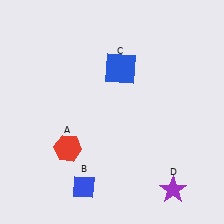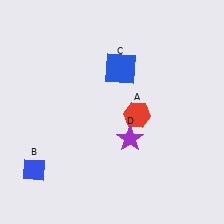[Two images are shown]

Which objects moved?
The objects that moved are: the red hexagon (A), the blue diamond (B), the purple star (D).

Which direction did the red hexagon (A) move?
The red hexagon (A) moved right.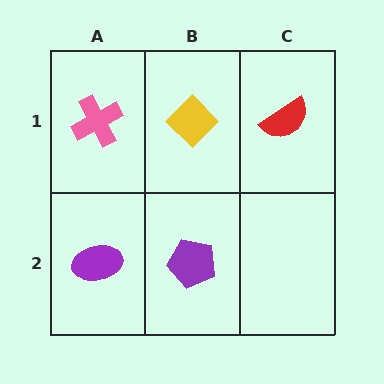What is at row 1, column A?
A pink cross.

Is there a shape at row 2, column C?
No, that cell is empty.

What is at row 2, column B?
A purple pentagon.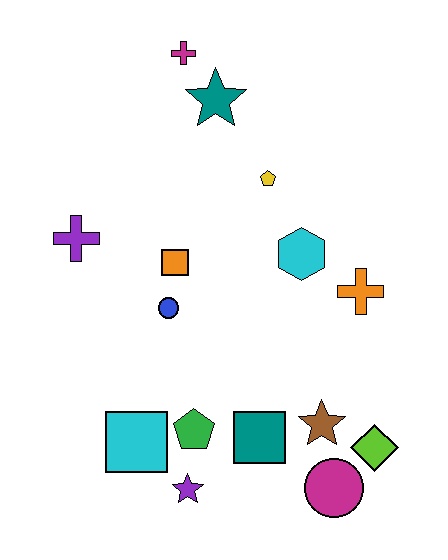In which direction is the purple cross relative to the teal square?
The purple cross is above the teal square.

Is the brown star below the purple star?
No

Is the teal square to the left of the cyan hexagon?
Yes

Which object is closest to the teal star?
The magenta cross is closest to the teal star.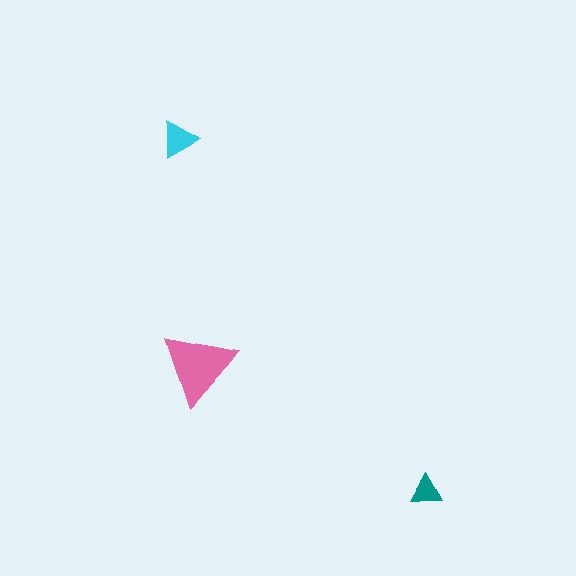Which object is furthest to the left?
The cyan triangle is leftmost.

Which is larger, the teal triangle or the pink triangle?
The pink one.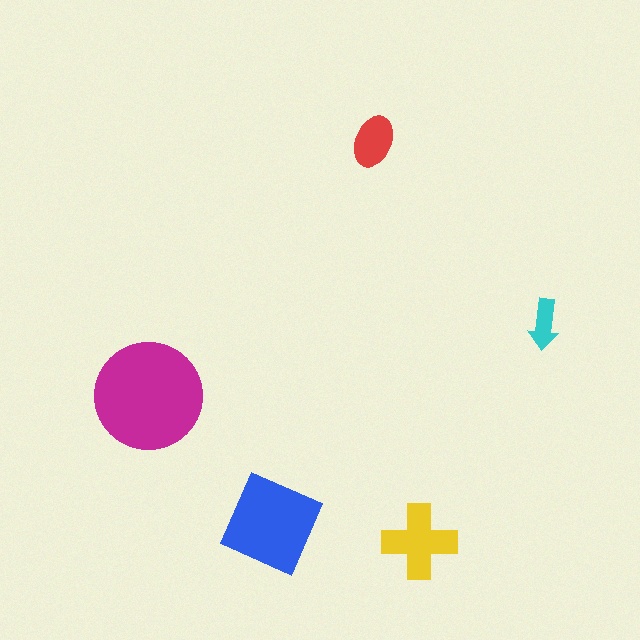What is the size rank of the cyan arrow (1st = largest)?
5th.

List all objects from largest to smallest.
The magenta circle, the blue diamond, the yellow cross, the red ellipse, the cyan arrow.